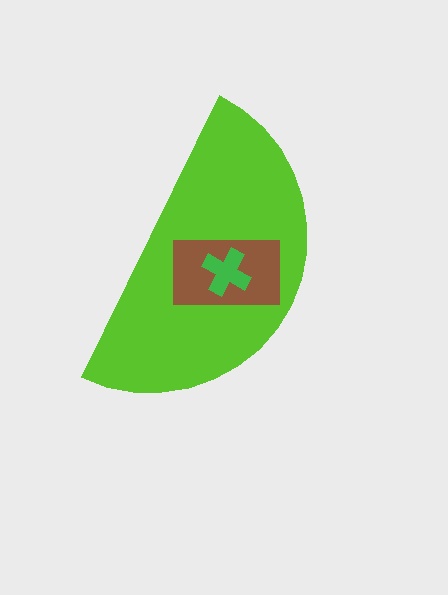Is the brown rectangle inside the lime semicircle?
Yes.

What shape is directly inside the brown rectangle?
The green cross.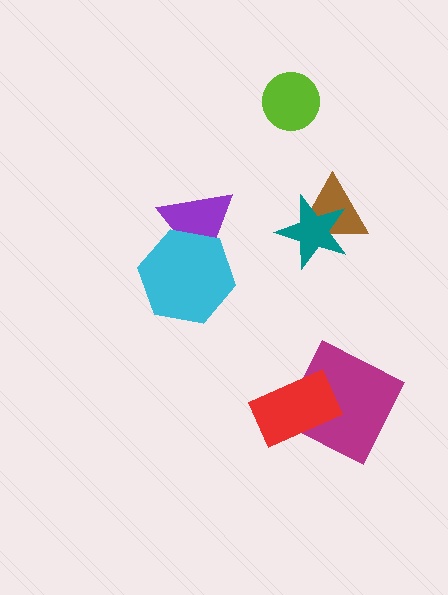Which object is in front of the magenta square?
The red rectangle is in front of the magenta square.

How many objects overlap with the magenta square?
1 object overlaps with the magenta square.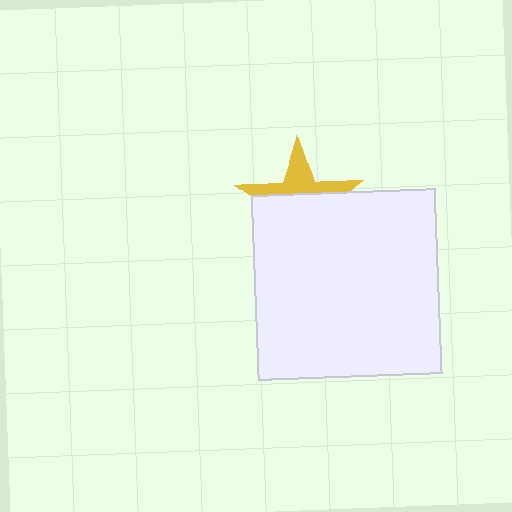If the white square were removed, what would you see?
You would see the complete yellow star.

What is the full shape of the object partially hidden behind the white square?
The partially hidden object is a yellow star.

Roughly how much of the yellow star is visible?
A small part of it is visible (roughly 39%).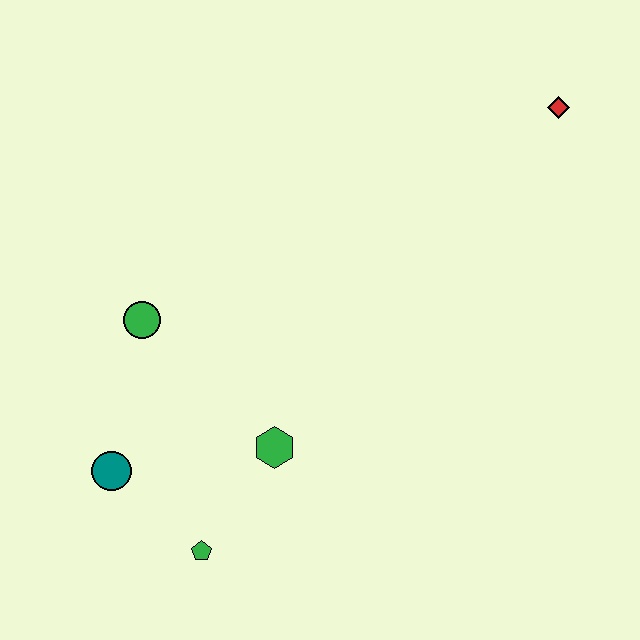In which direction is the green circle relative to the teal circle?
The green circle is above the teal circle.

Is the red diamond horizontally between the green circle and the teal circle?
No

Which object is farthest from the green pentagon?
The red diamond is farthest from the green pentagon.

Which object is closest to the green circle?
The teal circle is closest to the green circle.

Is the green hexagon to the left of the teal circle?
No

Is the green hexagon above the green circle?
No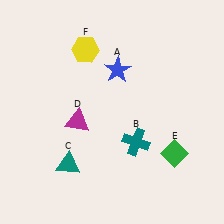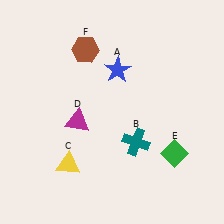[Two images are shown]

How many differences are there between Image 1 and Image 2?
There are 2 differences between the two images.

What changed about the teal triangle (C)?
In Image 1, C is teal. In Image 2, it changed to yellow.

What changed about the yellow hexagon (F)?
In Image 1, F is yellow. In Image 2, it changed to brown.